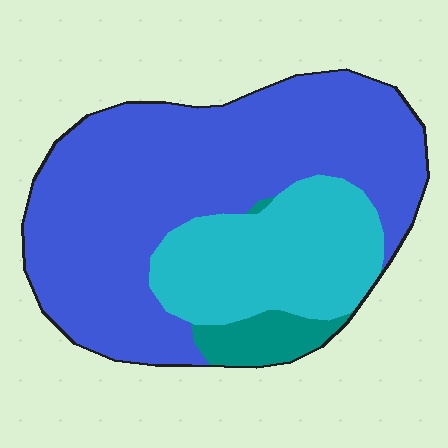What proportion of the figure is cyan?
Cyan takes up about one quarter (1/4) of the figure.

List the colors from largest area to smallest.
From largest to smallest: blue, cyan, teal.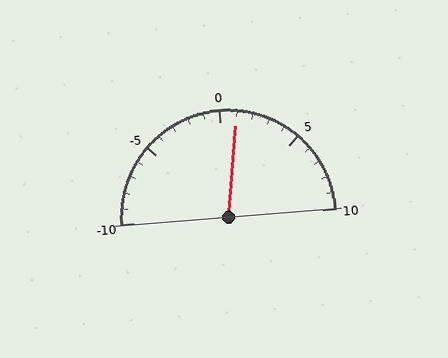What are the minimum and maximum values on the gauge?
The gauge ranges from -10 to 10.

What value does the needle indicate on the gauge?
The needle indicates approximately 1.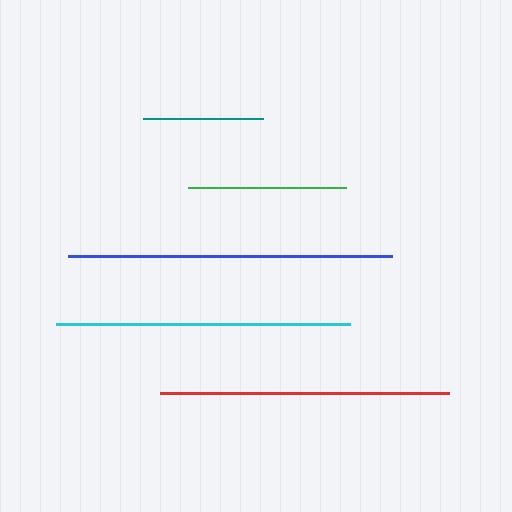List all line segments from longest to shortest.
From longest to shortest: blue, cyan, red, green, teal.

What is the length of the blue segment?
The blue segment is approximately 324 pixels long.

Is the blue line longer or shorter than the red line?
The blue line is longer than the red line.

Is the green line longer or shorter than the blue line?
The blue line is longer than the green line.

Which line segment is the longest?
The blue line is the longest at approximately 324 pixels.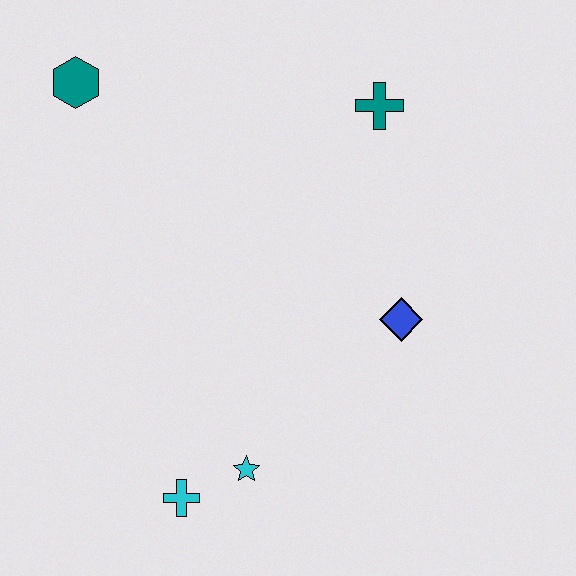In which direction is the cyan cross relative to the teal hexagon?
The cyan cross is below the teal hexagon.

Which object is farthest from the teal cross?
The cyan cross is farthest from the teal cross.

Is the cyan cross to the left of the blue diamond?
Yes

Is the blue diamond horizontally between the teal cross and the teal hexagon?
No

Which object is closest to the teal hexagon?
The teal cross is closest to the teal hexagon.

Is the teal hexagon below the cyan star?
No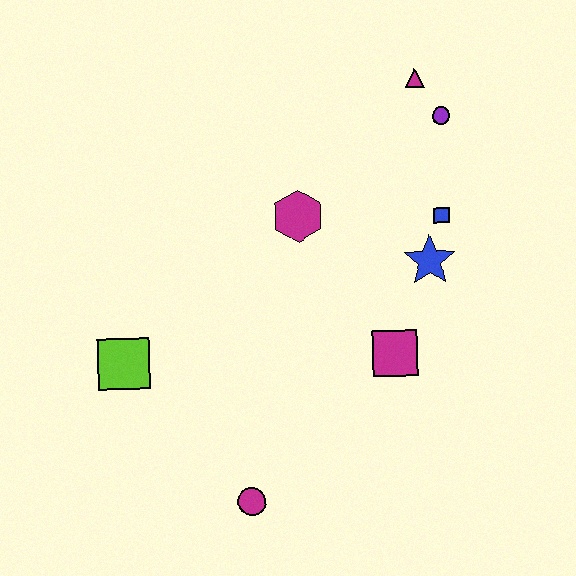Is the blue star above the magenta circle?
Yes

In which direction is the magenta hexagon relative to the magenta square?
The magenta hexagon is above the magenta square.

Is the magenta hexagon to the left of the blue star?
Yes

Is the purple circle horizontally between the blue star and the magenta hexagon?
No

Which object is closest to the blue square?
The blue star is closest to the blue square.